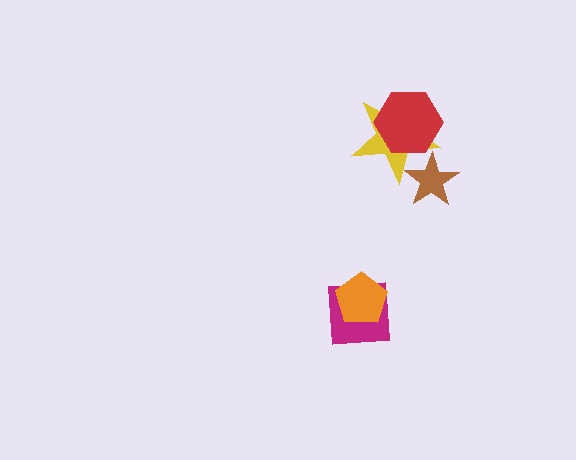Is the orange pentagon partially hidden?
No, no other shape covers it.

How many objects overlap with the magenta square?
1 object overlaps with the magenta square.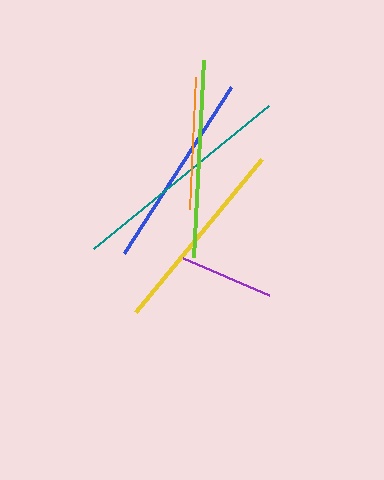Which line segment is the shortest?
The purple line is the shortest at approximately 94 pixels.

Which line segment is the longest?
The teal line is the longest at approximately 226 pixels.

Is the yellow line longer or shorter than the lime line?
The yellow line is longer than the lime line.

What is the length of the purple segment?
The purple segment is approximately 94 pixels long.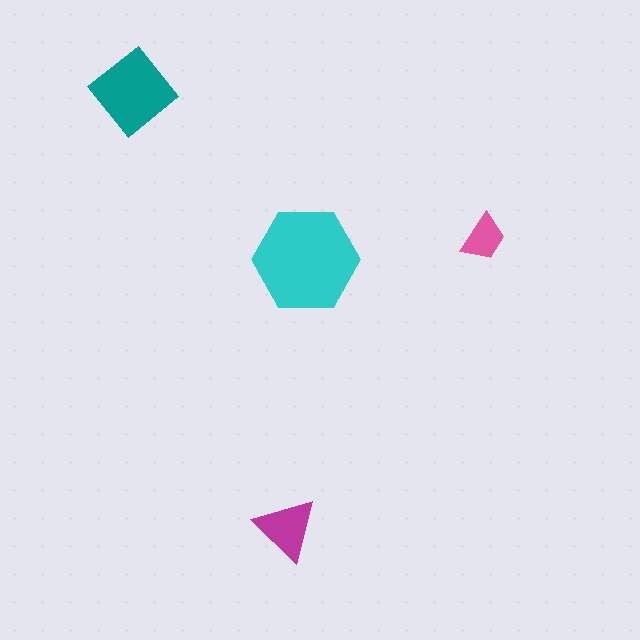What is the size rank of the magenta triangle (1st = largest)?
3rd.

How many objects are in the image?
There are 4 objects in the image.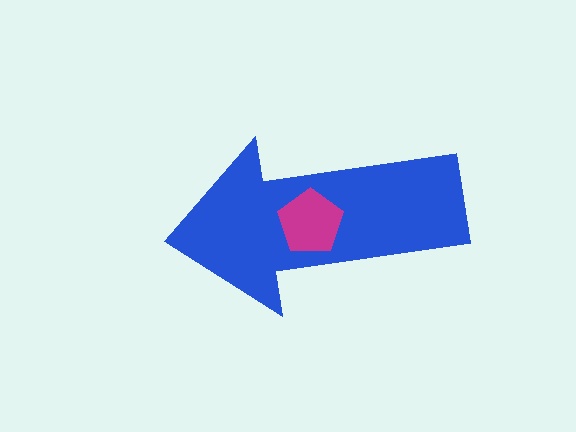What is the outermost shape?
The blue arrow.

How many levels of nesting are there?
2.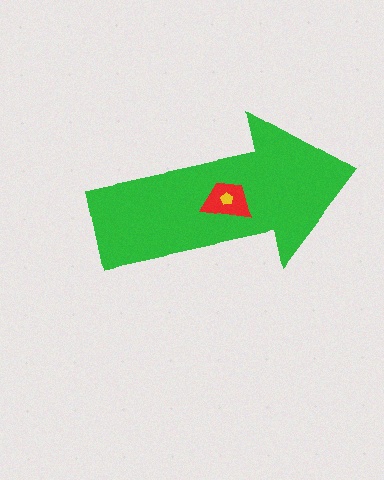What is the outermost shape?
The green arrow.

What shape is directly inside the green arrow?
The red trapezoid.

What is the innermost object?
The yellow pentagon.